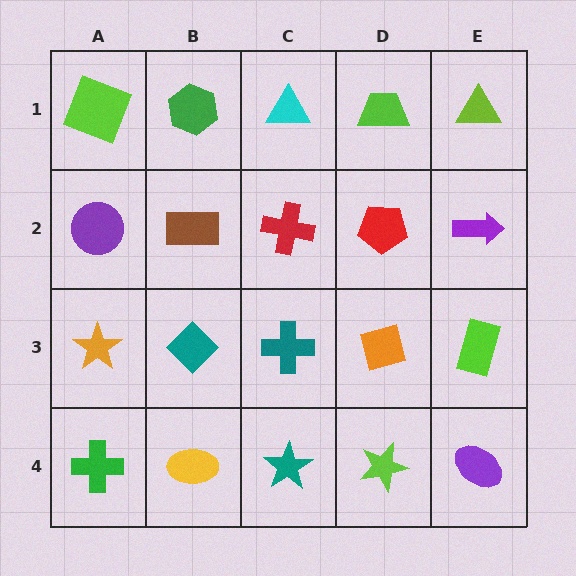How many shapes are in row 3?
5 shapes.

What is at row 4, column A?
A green cross.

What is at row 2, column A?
A purple circle.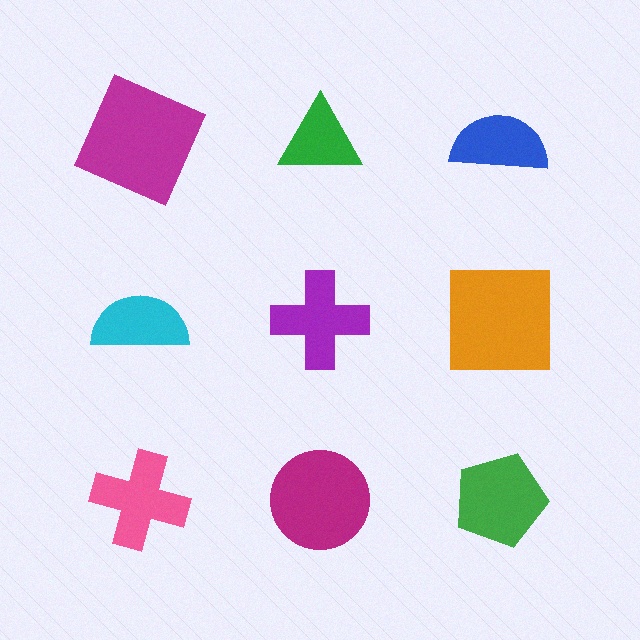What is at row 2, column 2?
A purple cross.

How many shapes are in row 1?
3 shapes.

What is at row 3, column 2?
A magenta circle.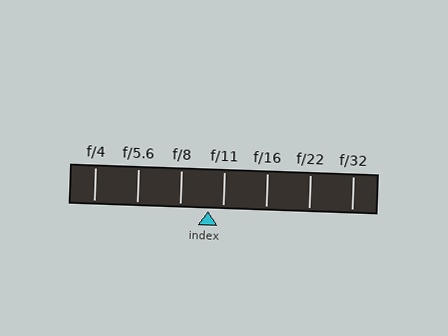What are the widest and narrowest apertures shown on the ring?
The widest aperture shown is f/4 and the narrowest is f/32.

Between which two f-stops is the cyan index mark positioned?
The index mark is between f/8 and f/11.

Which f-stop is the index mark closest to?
The index mark is closest to f/11.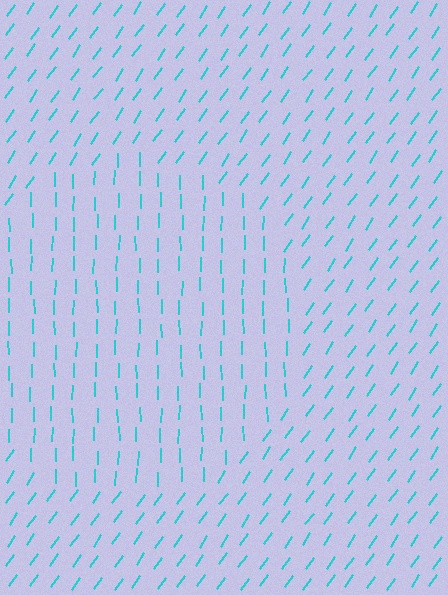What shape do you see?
I see a circle.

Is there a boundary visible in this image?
Yes, there is a texture boundary formed by a change in line orientation.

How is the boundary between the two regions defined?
The boundary is defined purely by a change in line orientation (approximately 35 degrees difference). All lines are the same color and thickness.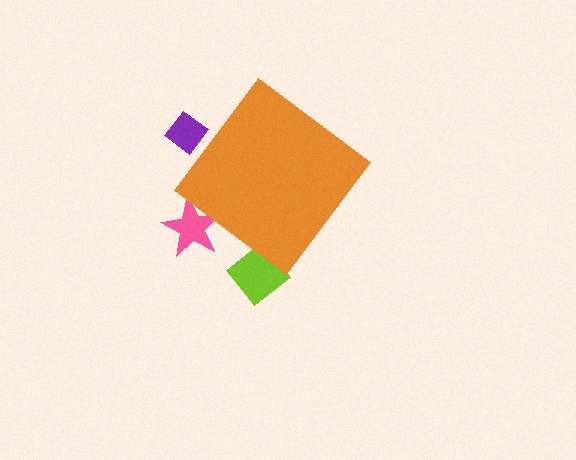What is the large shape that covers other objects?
An orange diamond.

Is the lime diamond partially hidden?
Yes, the lime diamond is partially hidden behind the orange diamond.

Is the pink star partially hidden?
Yes, the pink star is partially hidden behind the orange diamond.